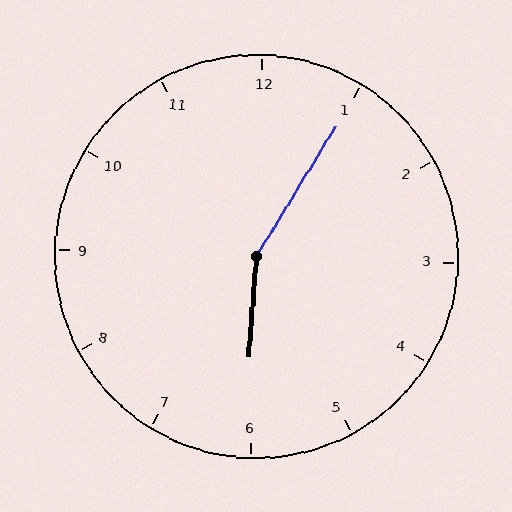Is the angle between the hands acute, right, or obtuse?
It is obtuse.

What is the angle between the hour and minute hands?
Approximately 152 degrees.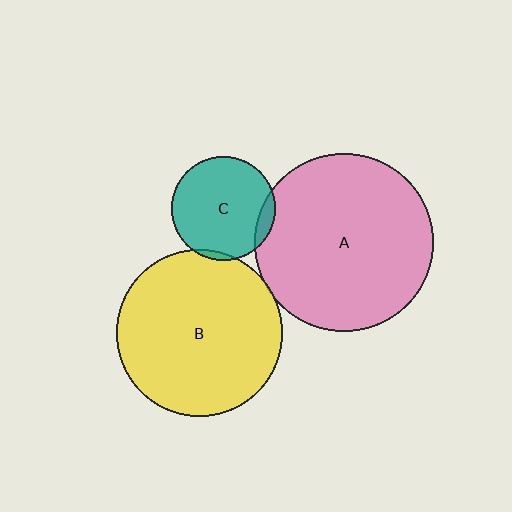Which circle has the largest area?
Circle A (pink).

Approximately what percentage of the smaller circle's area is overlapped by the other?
Approximately 5%.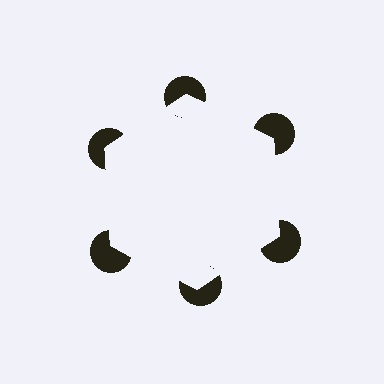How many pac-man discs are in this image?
There are 6 — one at each vertex of the illusory hexagon.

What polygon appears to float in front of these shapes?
An illusory hexagon — its edges are inferred from the aligned wedge cuts in the pac-man discs, not physically drawn.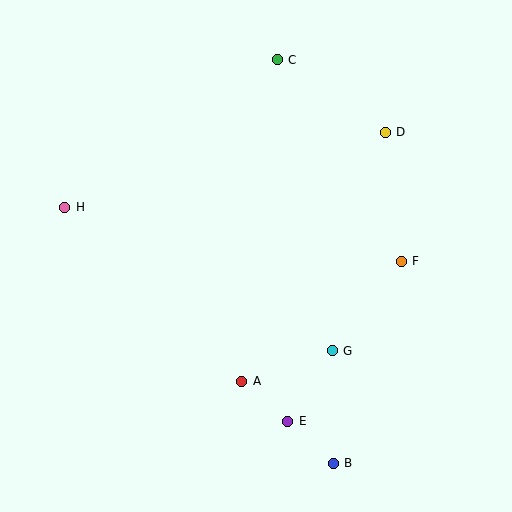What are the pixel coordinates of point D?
Point D is at (385, 132).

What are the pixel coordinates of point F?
Point F is at (401, 261).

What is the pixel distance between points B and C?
The distance between B and C is 407 pixels.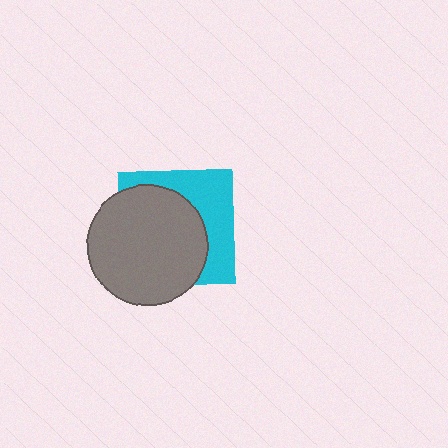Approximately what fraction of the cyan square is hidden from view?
Roughly 61% of the cyan square is hidden behind the gray circle.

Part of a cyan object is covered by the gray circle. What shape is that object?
It is a square.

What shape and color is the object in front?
The object in front is a gray circle.